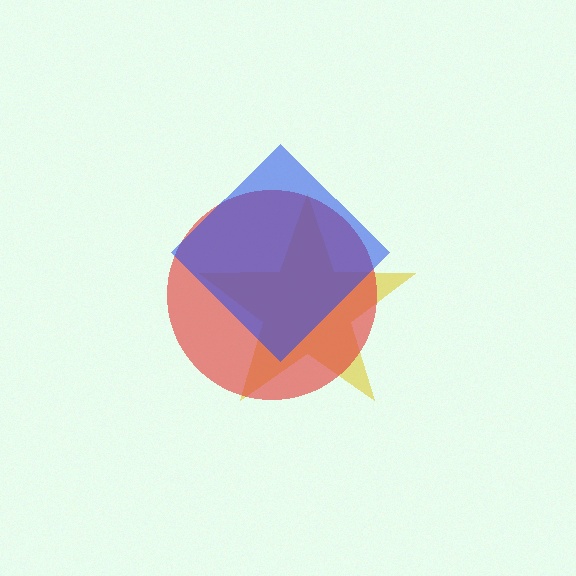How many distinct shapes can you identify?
There are 3 distinct shapes: a yellow star, a red circle, a blue diamond.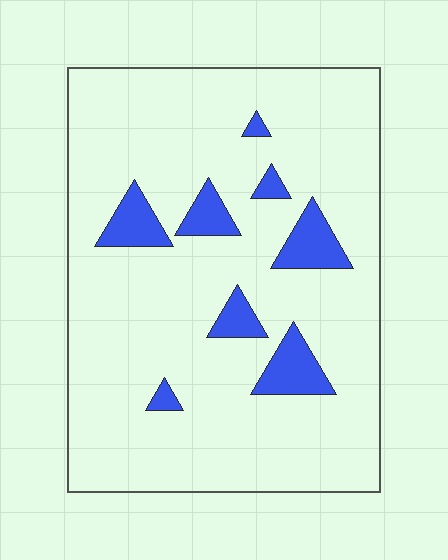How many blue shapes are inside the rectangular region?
8.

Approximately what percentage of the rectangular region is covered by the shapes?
Approximately 10%.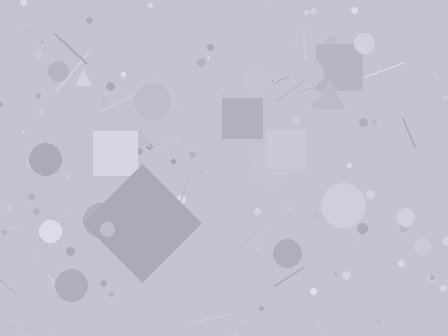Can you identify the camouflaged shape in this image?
The camouflaged shape is a diamond.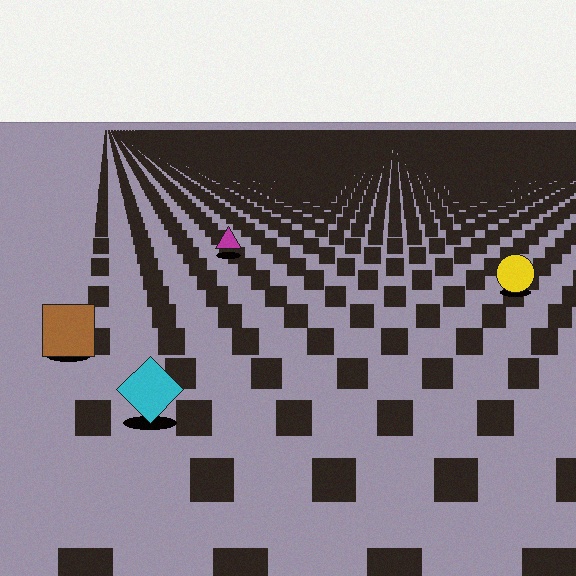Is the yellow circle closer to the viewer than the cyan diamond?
No. The cyan diamond is closer — you can tell from the texture gradient: the ground texture is coarser near it.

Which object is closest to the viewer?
The cyan diamond is closest. The texture marks near it are larger and more spread out.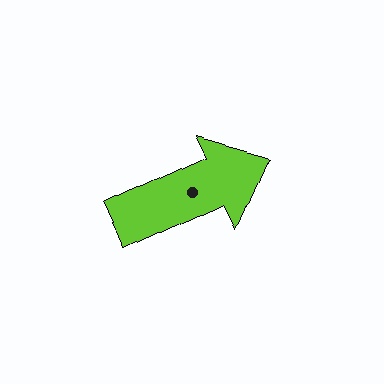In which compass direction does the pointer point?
Northeast.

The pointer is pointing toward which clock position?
Roughly 2 o'clock.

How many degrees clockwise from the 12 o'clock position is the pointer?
Approximately 65 degrees.